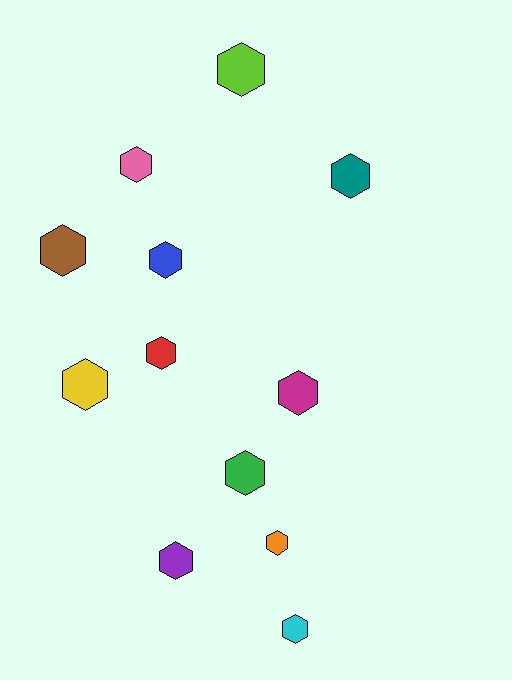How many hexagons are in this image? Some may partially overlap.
There are 12 hexagons.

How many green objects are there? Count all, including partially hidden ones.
There is 1 green object.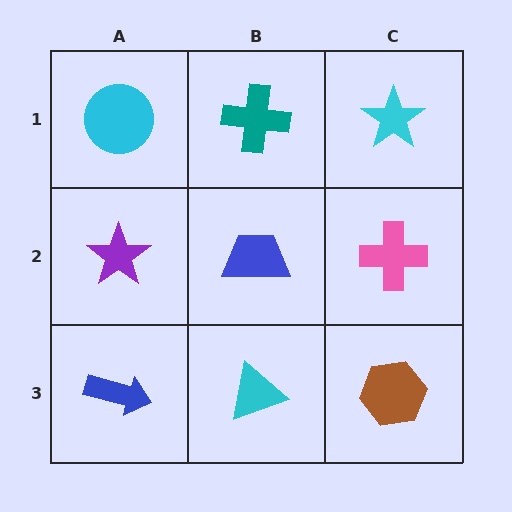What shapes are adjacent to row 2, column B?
A teal cross (row 1, column B), a cyan triangle (row 3, column B), a purple star (row 2, column A), a pink cross (row 2, column C).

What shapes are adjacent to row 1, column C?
A pink cross (row 2, column C), a teal cross (row 1, column B).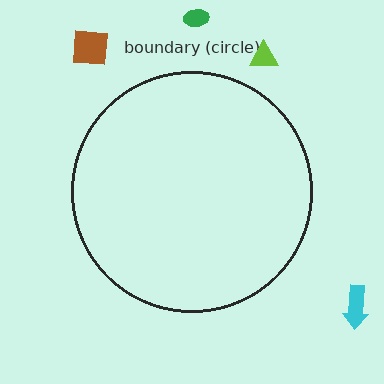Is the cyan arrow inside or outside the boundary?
Outside.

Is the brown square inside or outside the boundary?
Outside.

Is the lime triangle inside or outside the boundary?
Outside.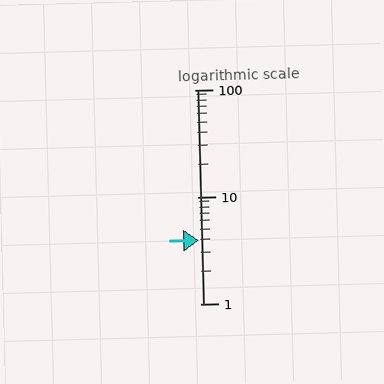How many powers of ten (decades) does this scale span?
The scale spans 2 decades, from 1 to 100.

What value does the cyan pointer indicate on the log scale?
The pointer indicates approximately 3.9.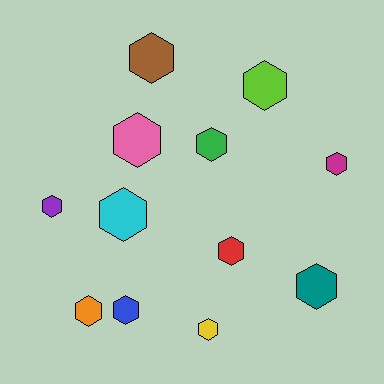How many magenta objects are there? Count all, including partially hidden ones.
There is 1 magenta object.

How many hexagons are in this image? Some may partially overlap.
There are 12 hexagons.